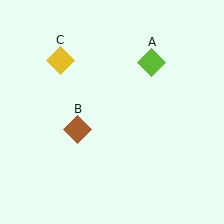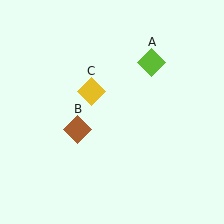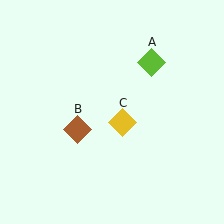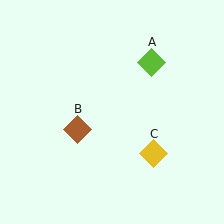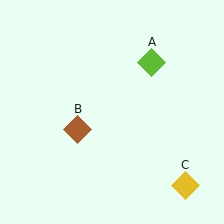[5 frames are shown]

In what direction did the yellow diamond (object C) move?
The yellow diamond (object C) moved down and to the right.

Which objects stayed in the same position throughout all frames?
Lime diamond (object A) and brown diamond (object B) remained stationary.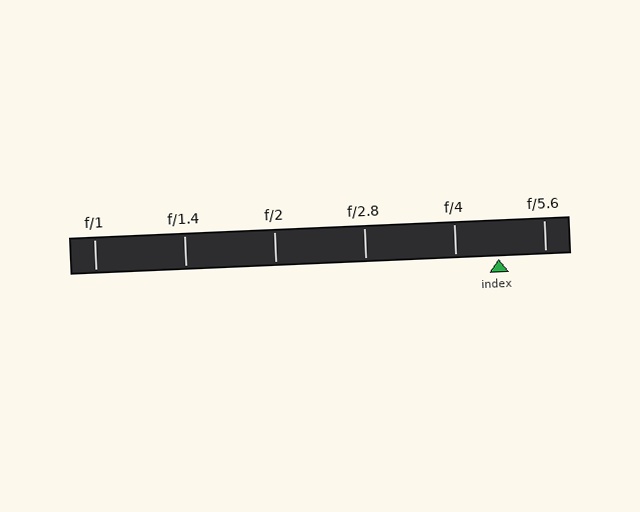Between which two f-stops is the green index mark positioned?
The index mark is between f/4 and f/5.6.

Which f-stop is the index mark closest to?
The index mark is closest to f/4.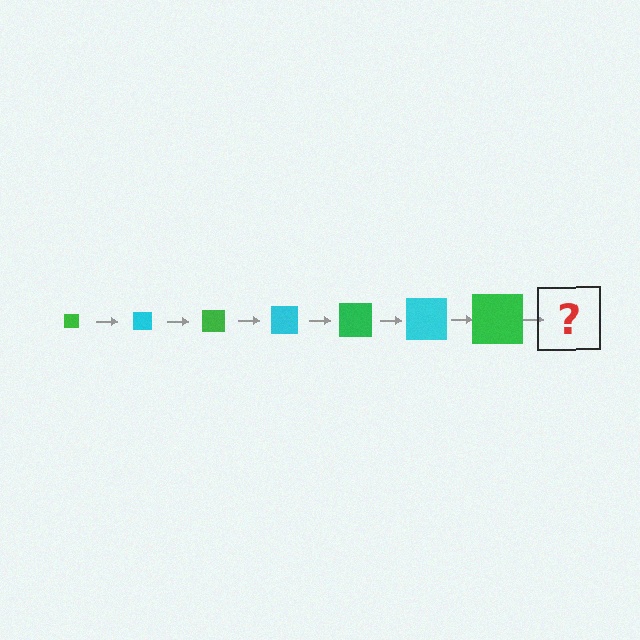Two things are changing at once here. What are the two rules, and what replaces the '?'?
The two rules are that the square grows larger each step and the color cycles through green and cyan. The '?' should be a cyan square, larger than the previous one.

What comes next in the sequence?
The next element should be a cyan square, larger than the previous one.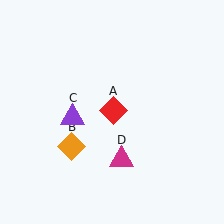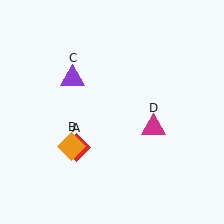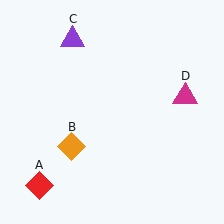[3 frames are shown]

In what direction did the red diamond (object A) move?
The red diamond (object A) moved down and to the left.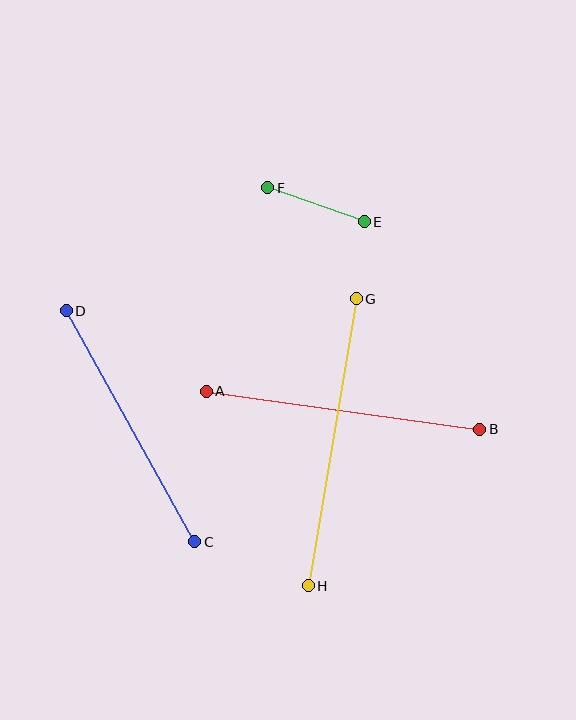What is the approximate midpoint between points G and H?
The midpoint is at approximately (332, 442) pixels.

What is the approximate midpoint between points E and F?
The midpoint is at approximately (316, 205) pixels.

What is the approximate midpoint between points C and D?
The midpoint is at approximately (131, 426) pixels.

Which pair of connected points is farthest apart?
Points G and H are farthest apart.